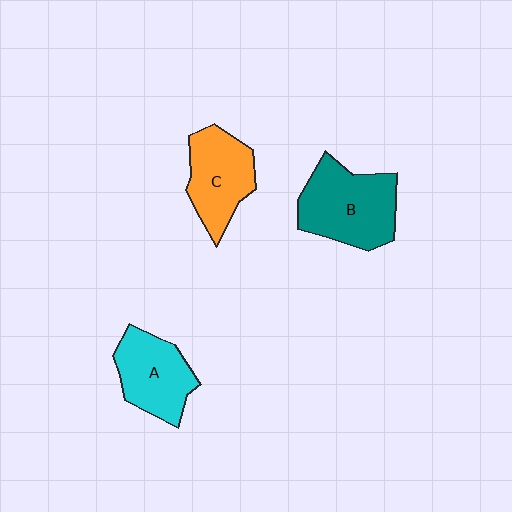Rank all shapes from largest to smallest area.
From largest to smallest: B (teal), C (orange), A (cyan).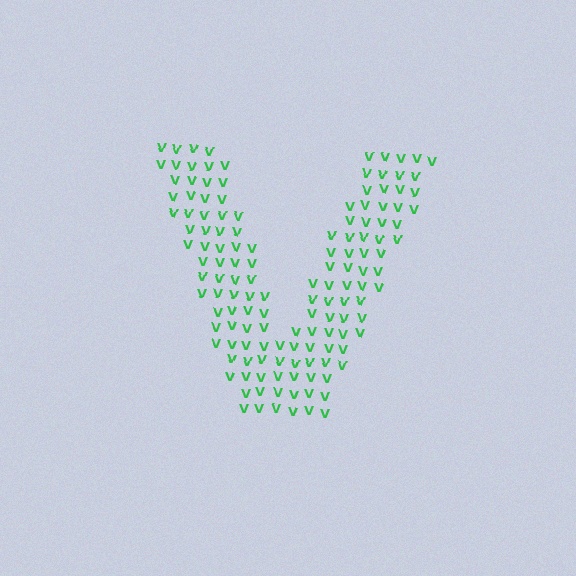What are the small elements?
The small elements are letter V's.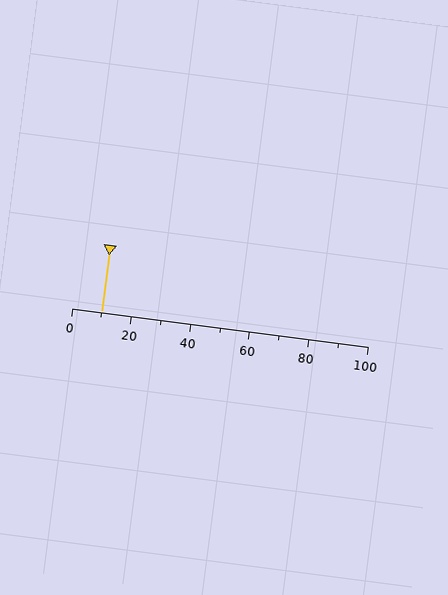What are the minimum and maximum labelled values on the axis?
The axis runs from 0 to 100.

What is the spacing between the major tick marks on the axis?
The major ticks are spaced 20 apart.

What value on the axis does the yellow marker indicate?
The marker indicates approximately 10.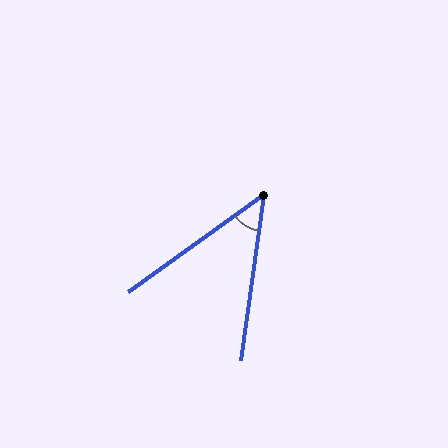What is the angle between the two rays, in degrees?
Approximately 47 degrees.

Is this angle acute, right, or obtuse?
It is acute.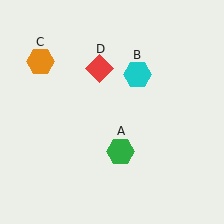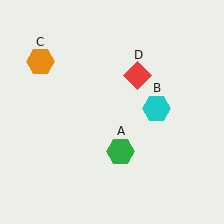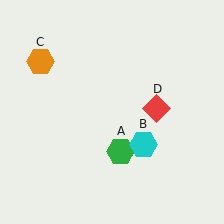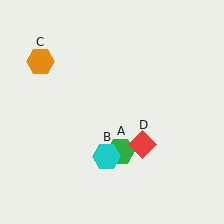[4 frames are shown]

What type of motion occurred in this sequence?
The cyan hexagon (object B), red diamond (object D) rotated clockwise around the center of the scene.